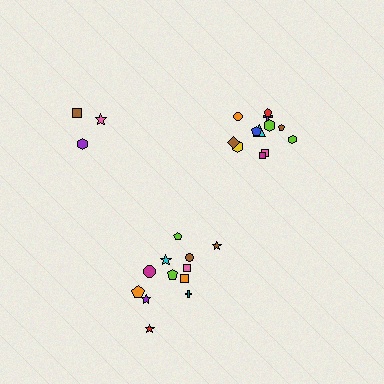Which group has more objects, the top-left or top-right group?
The top-right group.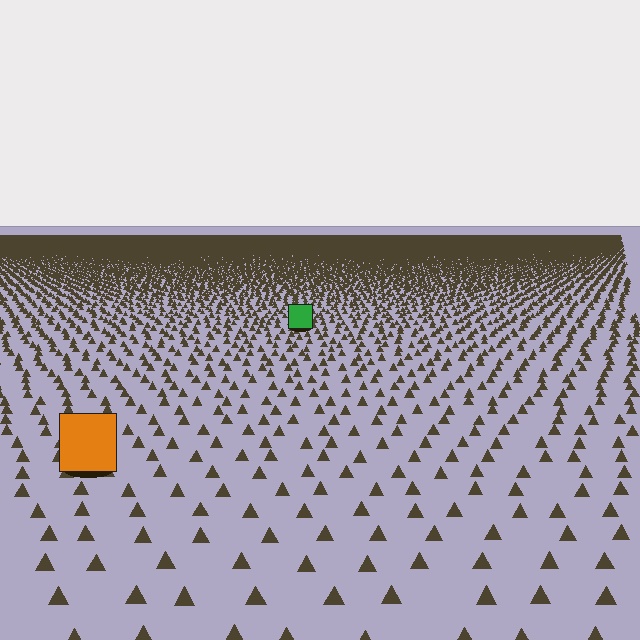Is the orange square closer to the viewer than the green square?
Yes. The orange square is closer — you can tell from the texture gradient: the ground texture is coarser near it.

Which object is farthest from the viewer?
The green square is farthest from the viewer. It appears smaller and the ground texture around it is denser.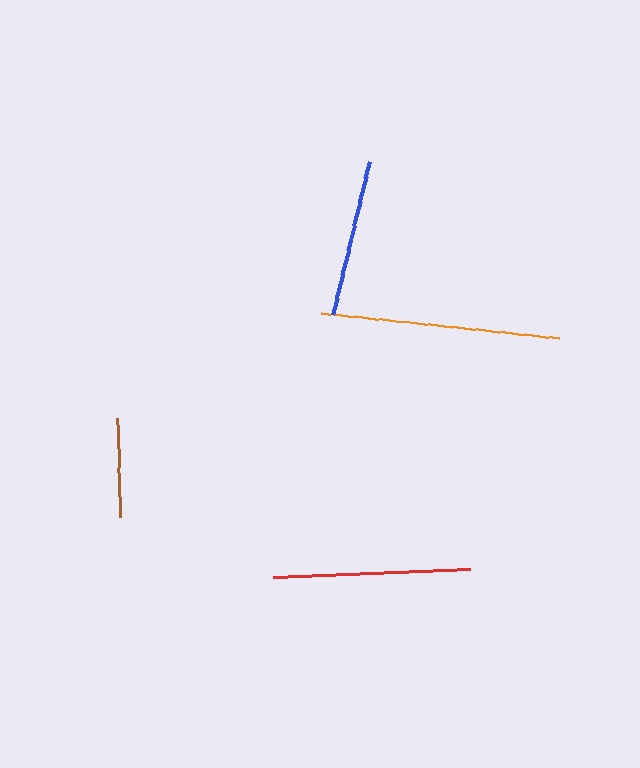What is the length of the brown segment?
The brown segment is approximately 99 pixels long.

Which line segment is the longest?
The orange line is the longest at approximately 240 pixels.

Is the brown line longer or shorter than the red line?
The red line is longer than the brown line.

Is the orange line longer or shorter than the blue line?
The orange line is longer than the blue line.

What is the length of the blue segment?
The blue segment is approximately 158 pixels long.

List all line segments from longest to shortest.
From longest to shortest: orange, red, blue, brown.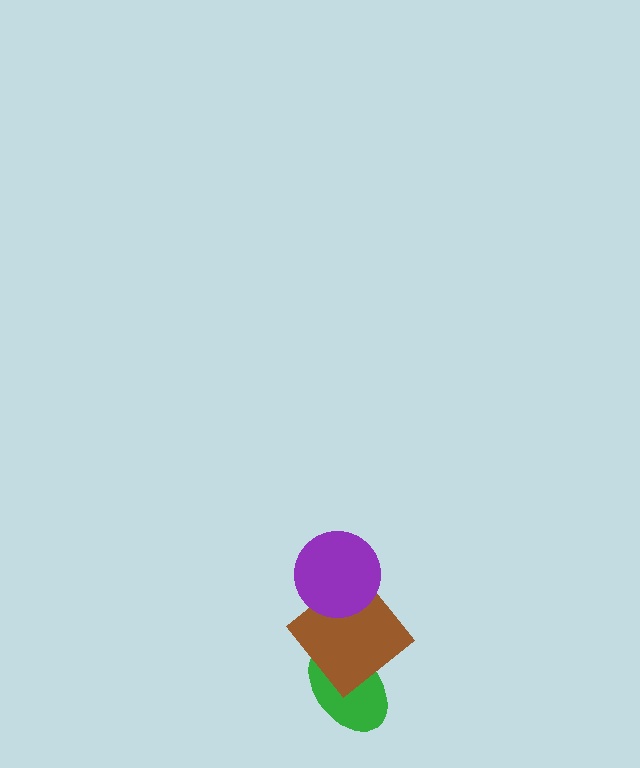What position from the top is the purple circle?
The purple circle is 1st from the top.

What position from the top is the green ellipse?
The green ellipse is 3rd from the top.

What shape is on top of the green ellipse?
The brown diamond is on top of the green ellipse.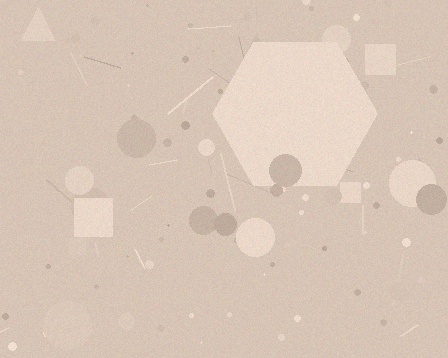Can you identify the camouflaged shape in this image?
The camouflaged shape is a hexagon.